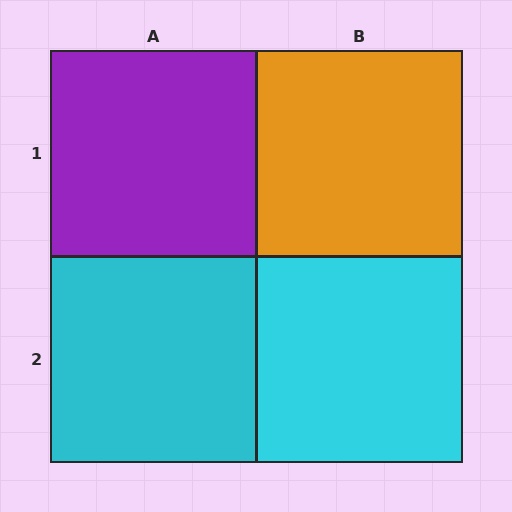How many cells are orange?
1 cell is orange.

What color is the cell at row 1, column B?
Orange.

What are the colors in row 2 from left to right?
Cyan, cyan.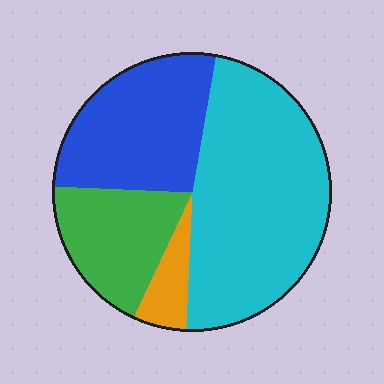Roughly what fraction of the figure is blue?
Blue takes up about one quarter (1/4) of the figure.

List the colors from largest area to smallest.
From largest to smallest: cyan, blue, green, orange.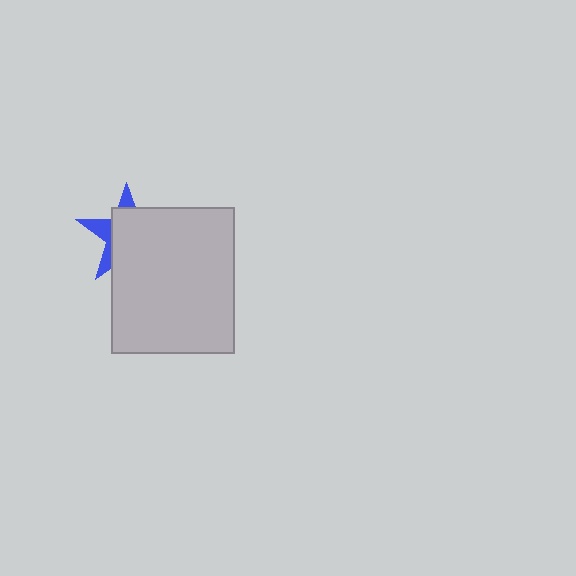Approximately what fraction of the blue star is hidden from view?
Roughly 70% of the blue star is hidden behind the light gray rectangle.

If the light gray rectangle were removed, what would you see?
You would see the complete blue star.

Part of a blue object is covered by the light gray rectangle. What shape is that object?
It is a star.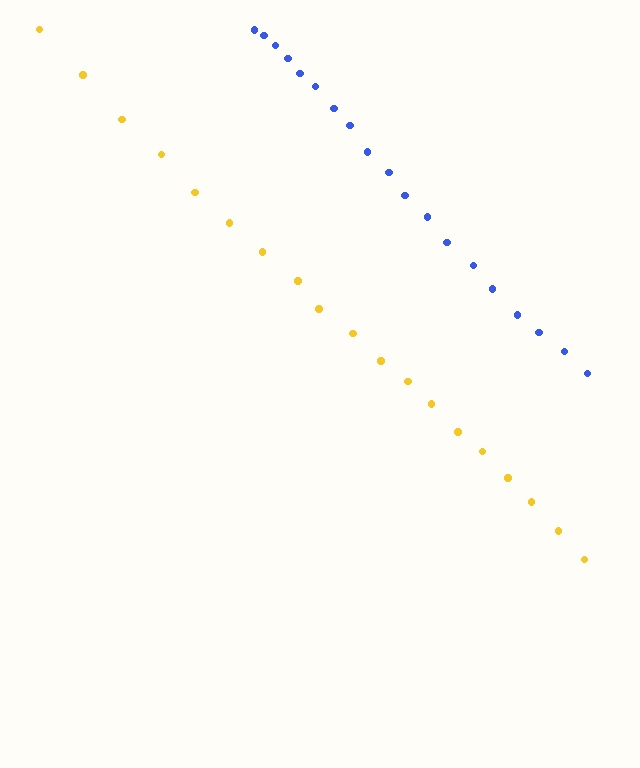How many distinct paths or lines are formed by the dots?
There are 2 distinct paths.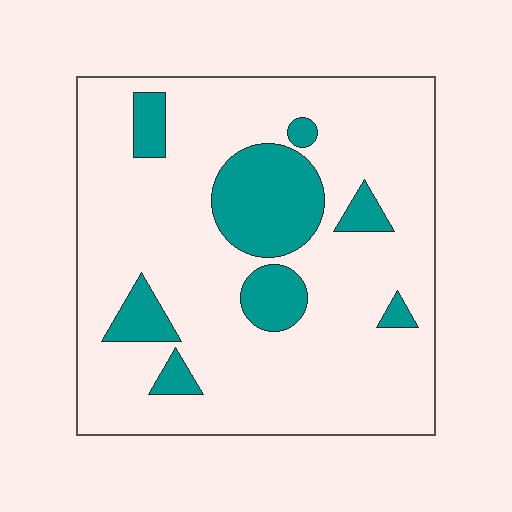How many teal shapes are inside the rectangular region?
8.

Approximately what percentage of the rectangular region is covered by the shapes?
Approximately 20%.